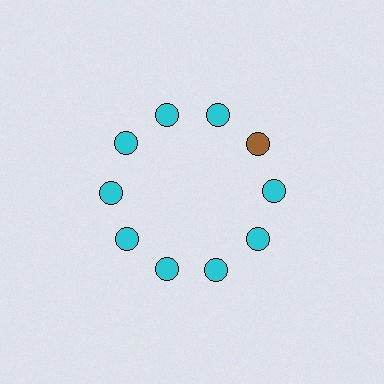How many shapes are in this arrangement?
There are 10 shapes arranged in a ring pattern.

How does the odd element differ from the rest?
It has a different color: brown instead of cyan.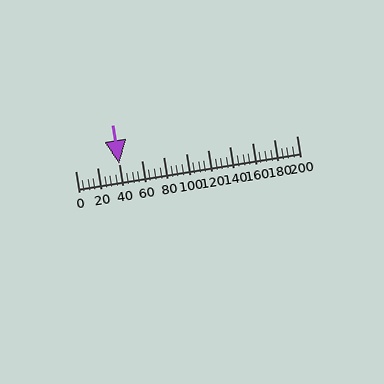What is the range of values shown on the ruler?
The ruler shows values from 0 to 200.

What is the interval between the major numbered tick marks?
The major tick marks are spaced 20 units apart.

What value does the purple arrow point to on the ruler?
The purple arrow points to approximately 40.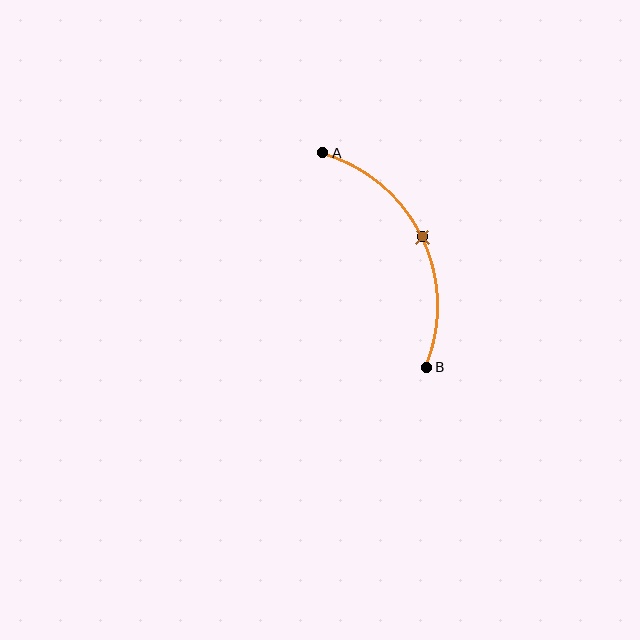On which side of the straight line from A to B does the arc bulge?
The arc bulges to the right of the straight line connecting A and B.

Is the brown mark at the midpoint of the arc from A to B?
Yes. The brown mark lies on the arc at equal arc-length from both A and B — it is the arc midpoint.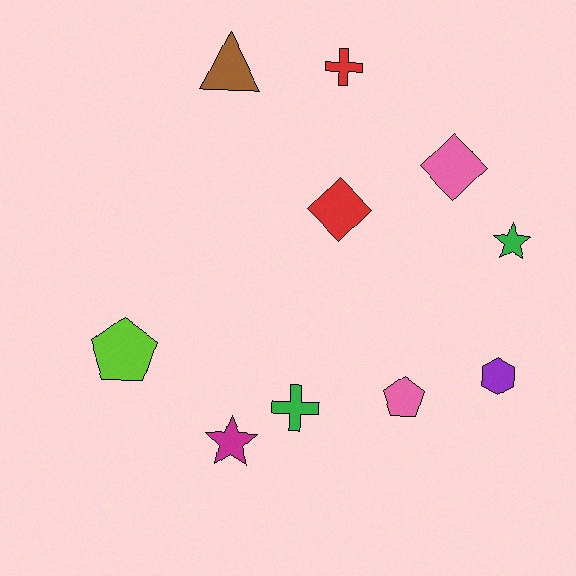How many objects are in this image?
There are 10 objects.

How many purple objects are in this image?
There is 1 purple object.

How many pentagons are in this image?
There are 2 pentagons.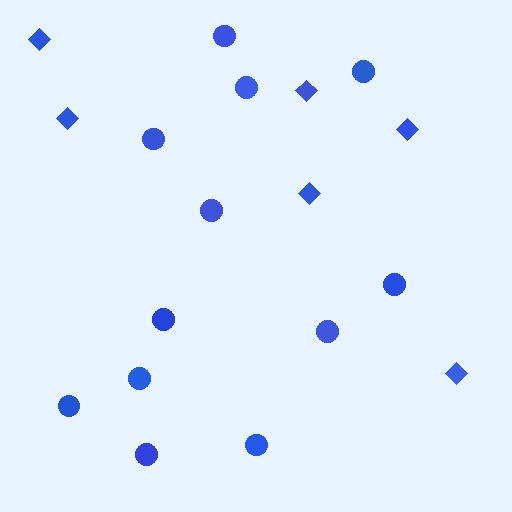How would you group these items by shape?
There are 2 groups: one group of circles (12) and one group of diamonds (6).